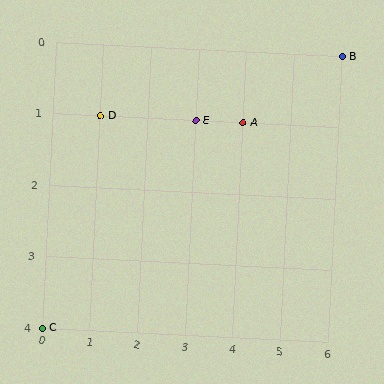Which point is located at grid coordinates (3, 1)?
Point E is at (3, 1).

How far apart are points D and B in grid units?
Points D and B are 5 columns and 1 row apart (about 5.1 grid units diagonally).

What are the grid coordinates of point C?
Point C is at grid coordinates (0, 4).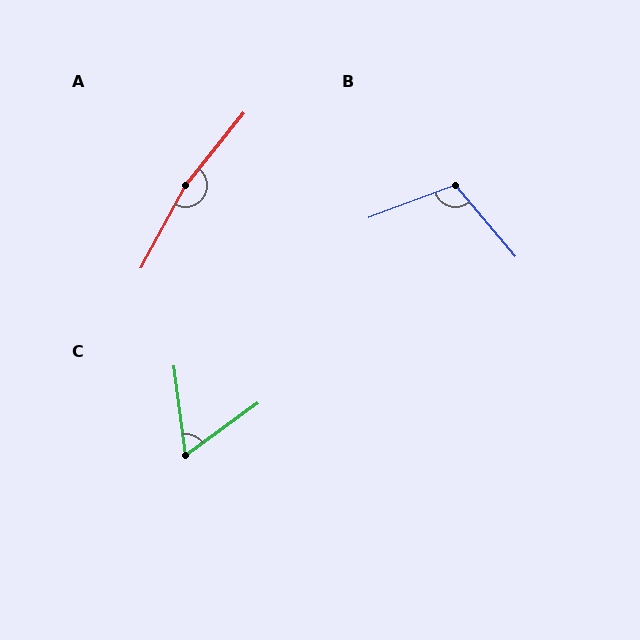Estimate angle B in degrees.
Approximately 109 degrees.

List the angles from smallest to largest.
C (61°), B (109°), A (169°).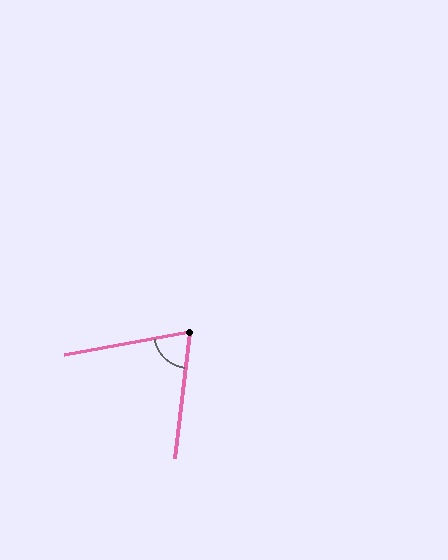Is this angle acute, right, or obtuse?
It is acute.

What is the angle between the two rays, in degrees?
Approximately 73 degrees.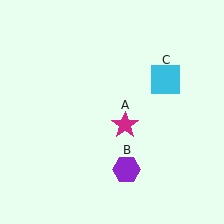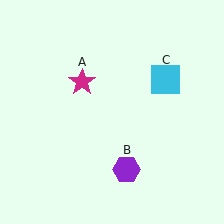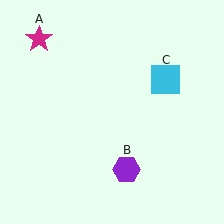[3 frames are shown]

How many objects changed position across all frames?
1 object changed position: magenta star (object A).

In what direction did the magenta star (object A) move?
The magenta star (object A) moved up and to the left.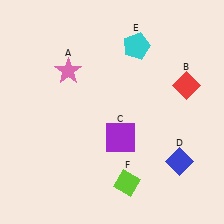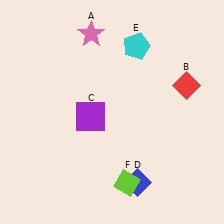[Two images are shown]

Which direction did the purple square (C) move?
The purple square (C) moved left.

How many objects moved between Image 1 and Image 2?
3 objects moved between the two images.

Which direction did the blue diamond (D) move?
The blue diamond (D) moved left.